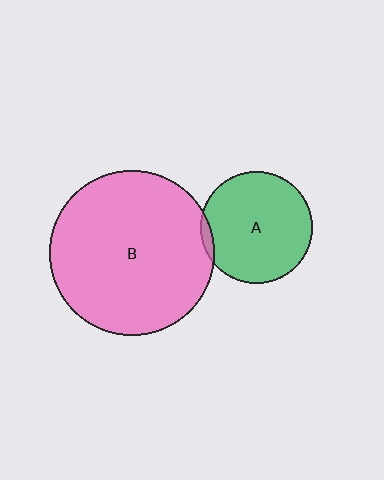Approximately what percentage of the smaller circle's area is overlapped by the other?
Approximately 5%.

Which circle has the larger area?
Circle B (pink).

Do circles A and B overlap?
Yes.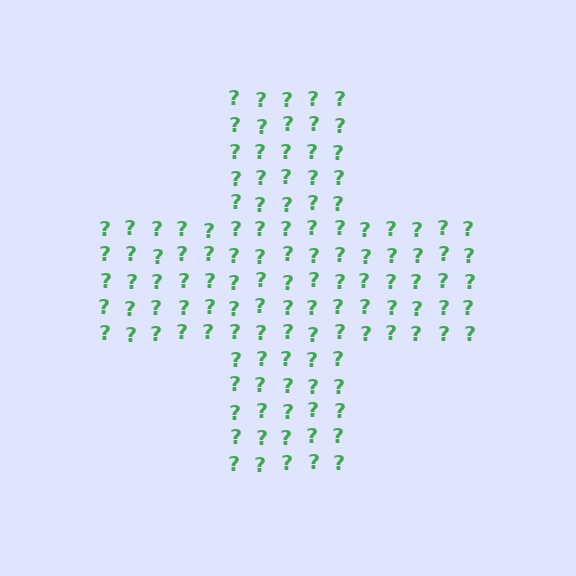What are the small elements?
The small elements are question marks.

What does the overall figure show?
The overall figure shows a cross.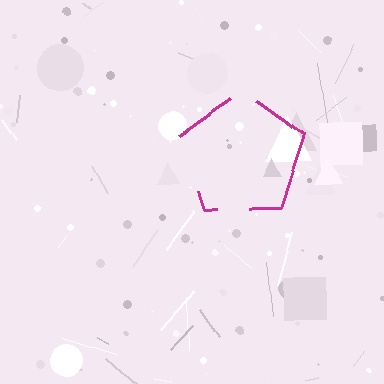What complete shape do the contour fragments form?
The contour fragments form a pentagon.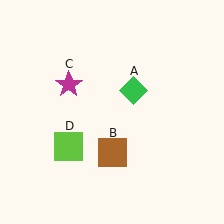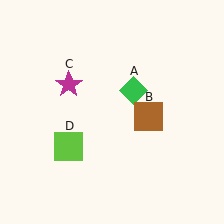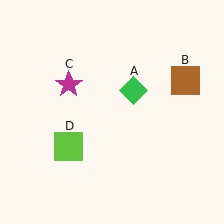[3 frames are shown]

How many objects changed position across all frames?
1 object changed position: brown square (object B).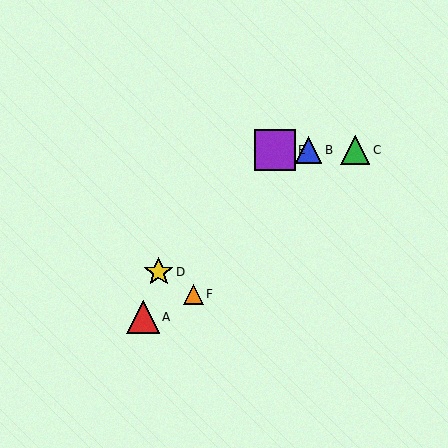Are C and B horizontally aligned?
Yes, both are at y≈150.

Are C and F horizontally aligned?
No, C is at y≈150 and F is at y≈294.